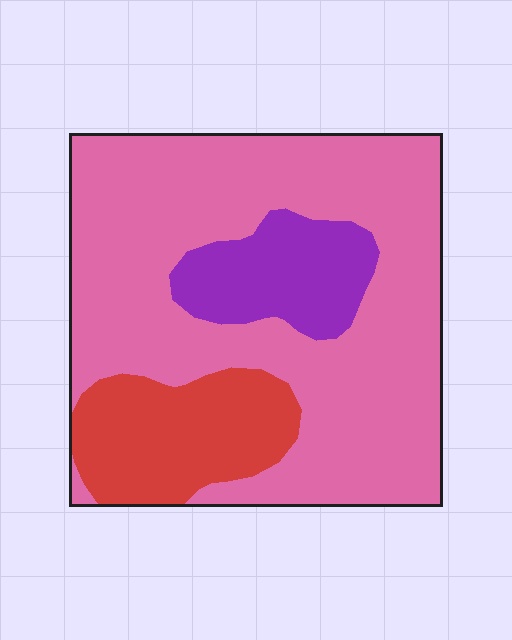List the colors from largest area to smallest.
From largest to smallest: pink, red, purple.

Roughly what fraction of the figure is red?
Red covers roughly 20% of the figure.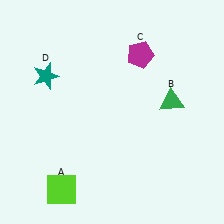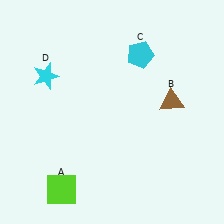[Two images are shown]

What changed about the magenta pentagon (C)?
In Image 1, C is magenta. In Image 2, it changed to cyan.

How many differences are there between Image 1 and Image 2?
There are 3 differences between the two images.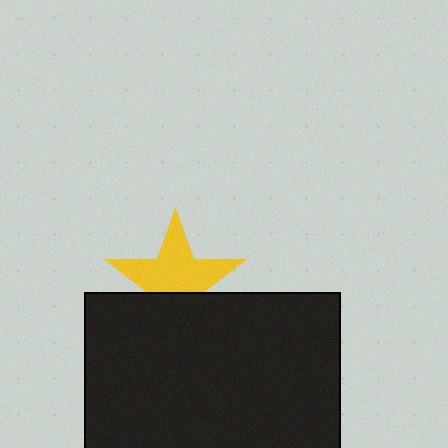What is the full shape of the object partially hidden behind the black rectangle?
The partially hidden object is a yellow star.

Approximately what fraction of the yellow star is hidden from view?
Roughly 37% of the yellow star is hidden behind the black rectangle.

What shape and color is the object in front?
The object in front is a black rectangle.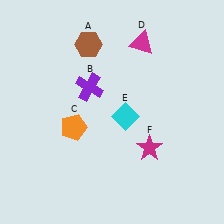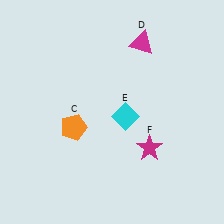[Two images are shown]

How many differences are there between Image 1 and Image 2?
There are 2 differences between the two images.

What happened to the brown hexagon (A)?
The brown hexagon (A) was removed in Image 2. It was in the top-left area of Image 1.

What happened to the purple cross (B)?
The purple cross (B) was removed in Image 2. It was in the top-left area of Image 1.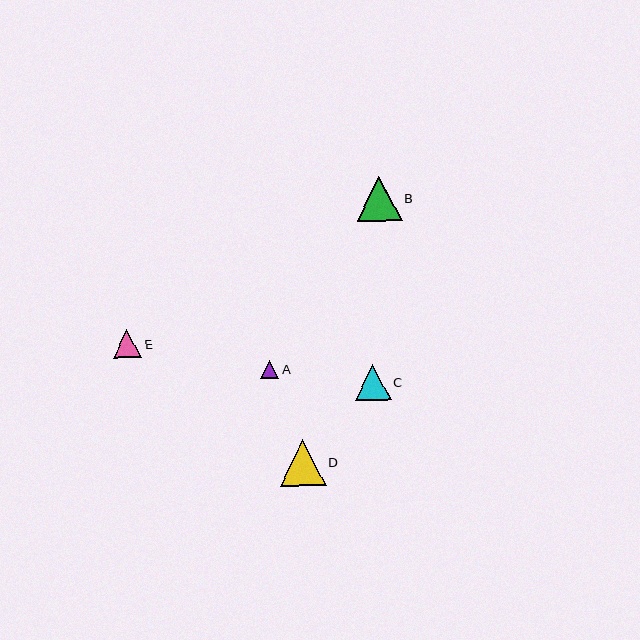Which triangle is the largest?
Triangle D is the largest with a size of approximately 46 pixels.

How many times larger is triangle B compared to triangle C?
Triangle B is approximately 1.3 times the size of triangle C.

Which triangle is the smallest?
Triangle A is the smallest with a size of approximately 18 pixels.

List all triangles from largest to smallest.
From largest to smallest: D, B, C, E, A.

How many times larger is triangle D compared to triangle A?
Triangle D is approximately 2.5 times the size of triangle A.